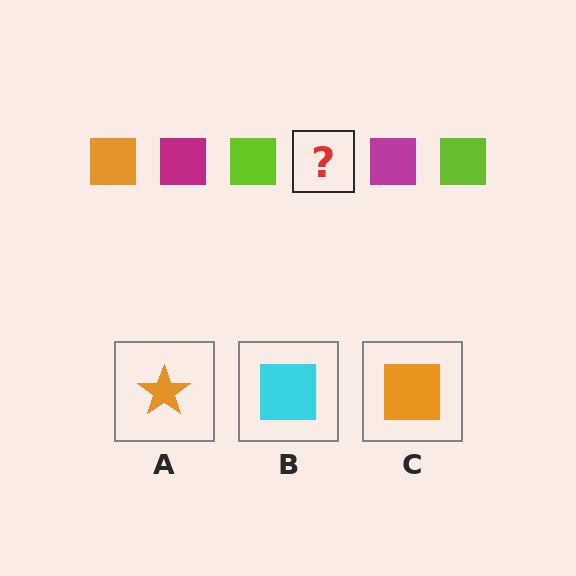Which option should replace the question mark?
Option C.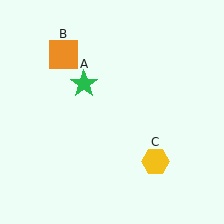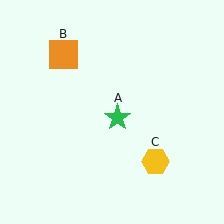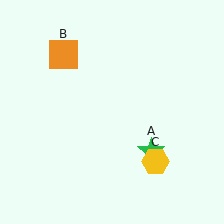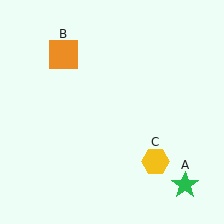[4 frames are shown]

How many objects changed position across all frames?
1 object changed position: green star (object A).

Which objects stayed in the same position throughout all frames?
Orange square (object B) and yellow hexagon (object C) remained stationary.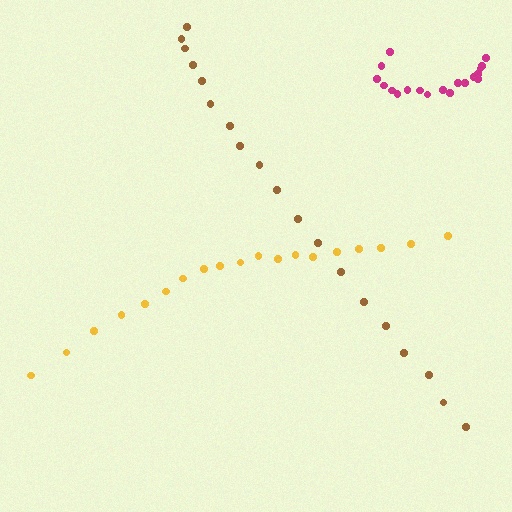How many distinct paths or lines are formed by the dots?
There are 3 distinct paths.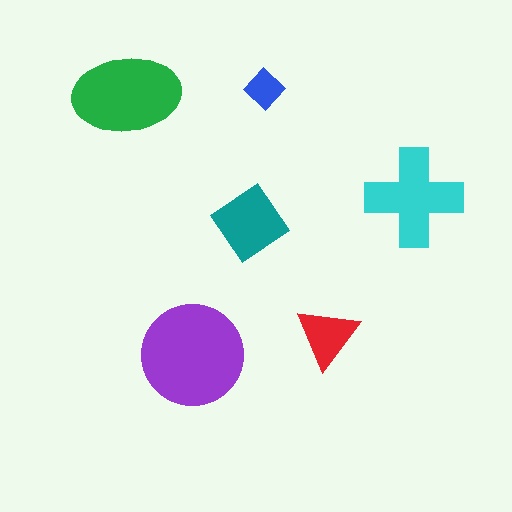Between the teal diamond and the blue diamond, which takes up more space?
The teal diamond.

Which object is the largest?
The purple circle.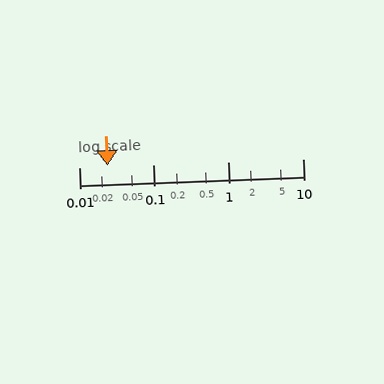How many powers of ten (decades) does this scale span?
The scale spans 3 decades, from 0.01 to 10.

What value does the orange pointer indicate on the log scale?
The pointer indicates approximately 0.024.